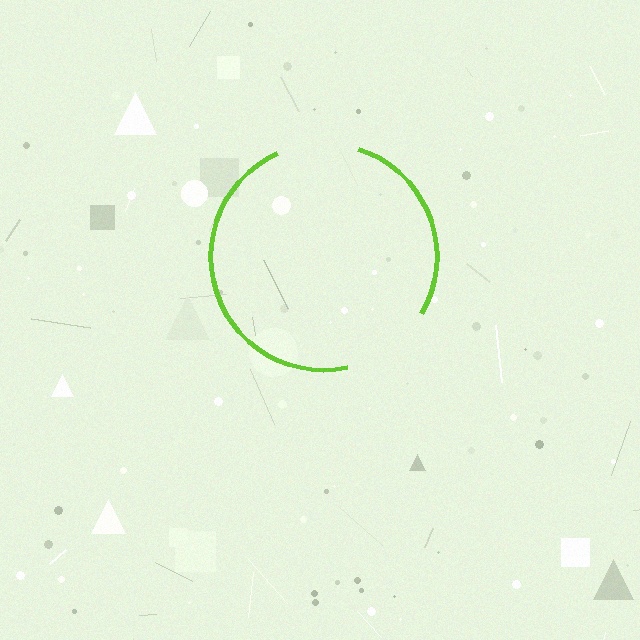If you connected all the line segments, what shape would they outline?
They would outline a circle.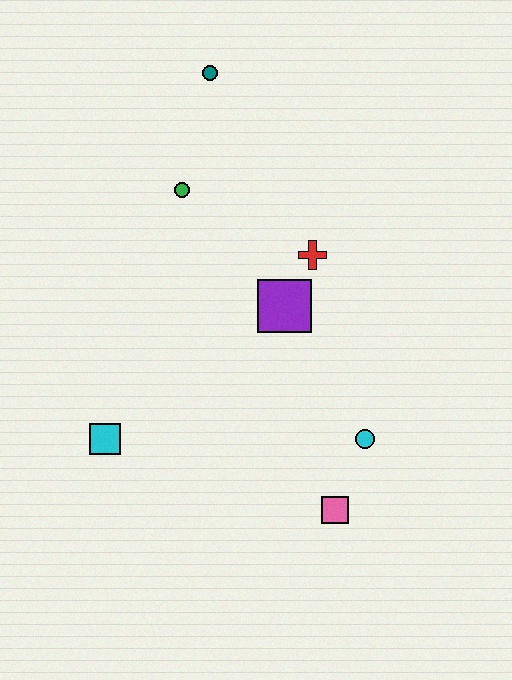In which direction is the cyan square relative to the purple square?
The cyan square is to the left of the purple square.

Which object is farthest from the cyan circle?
The teal circle is farthest from the cyan circle.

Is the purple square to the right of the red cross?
No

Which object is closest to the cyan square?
The purple square is closest to the cyan square.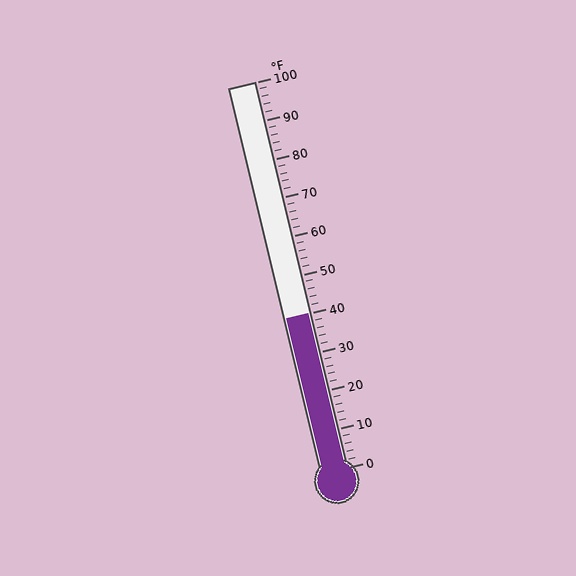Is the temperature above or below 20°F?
The temperature is above 20°F.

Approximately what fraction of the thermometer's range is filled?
The thermometer is filled to approximately 40% of its range.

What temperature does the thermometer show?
The thermometer shows approximately 40°F.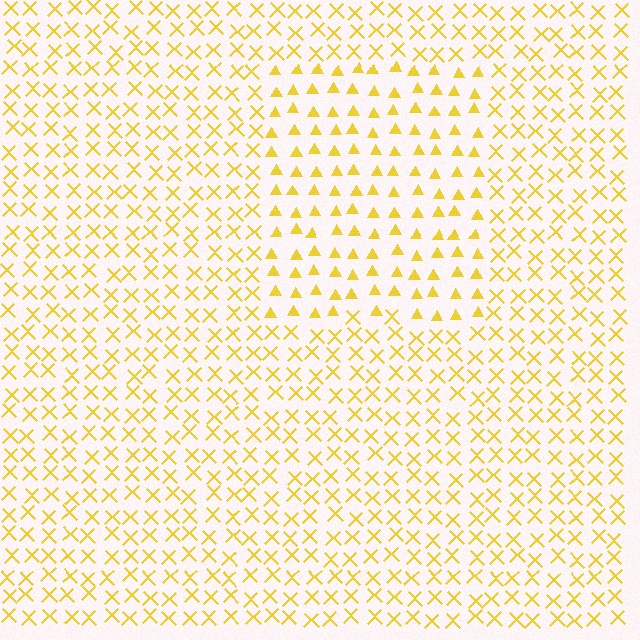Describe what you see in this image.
The image is filled with small yellow elements arranged in a uniform grid. A rectangle-shaped region contains triangles, while the surrounding area contains X marks. The boundary is defined purely by the change in element shape.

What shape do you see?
I see a rectangle.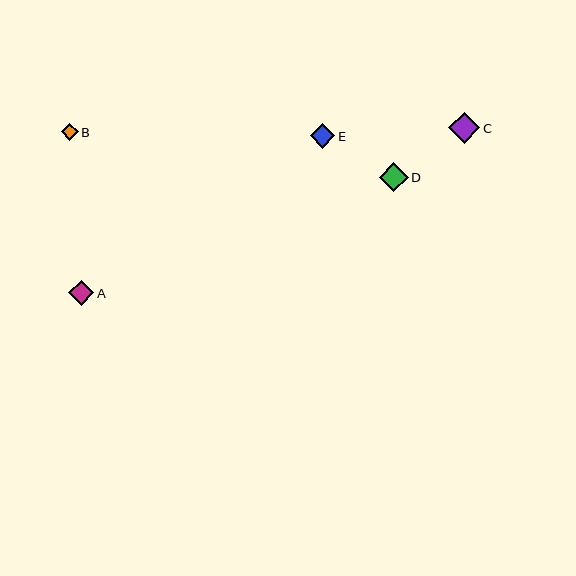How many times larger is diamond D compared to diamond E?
Diamond D is approximately 1.2 times the size of diamond E.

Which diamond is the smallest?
Diamond B is the smallest with a size of approximately 17 pixels.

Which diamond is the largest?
Diamond C is the largest with a size of approximately 31 pixels.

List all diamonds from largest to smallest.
From largest to smallest: C, D, A, E, B.